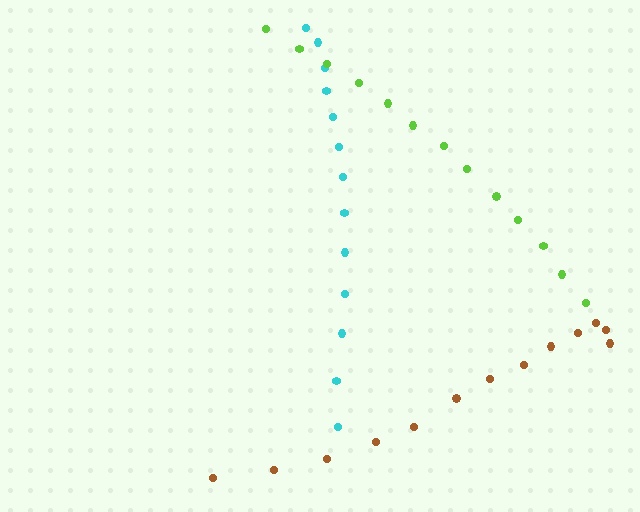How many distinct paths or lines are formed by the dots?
There are 3 distinct paths.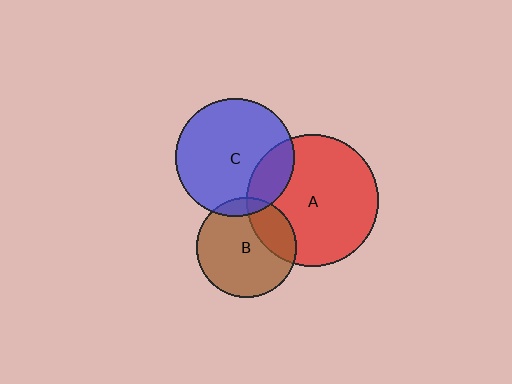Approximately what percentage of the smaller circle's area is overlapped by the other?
Approximately 25%.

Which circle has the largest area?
Circle A (red).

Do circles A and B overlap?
Yes.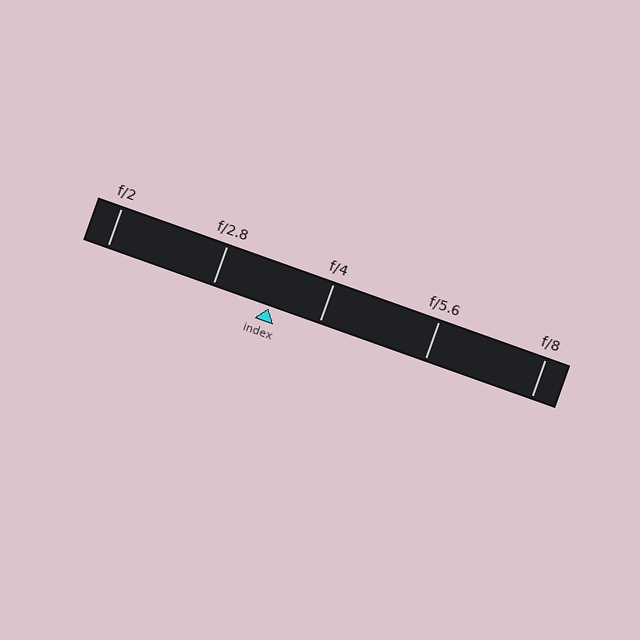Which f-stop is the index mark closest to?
The index mark is closest to f/4.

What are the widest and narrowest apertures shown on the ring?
The widest aperture shown is f/2 and the narrowest is f/8.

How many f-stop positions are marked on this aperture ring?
There are 5 f-stop positions marked.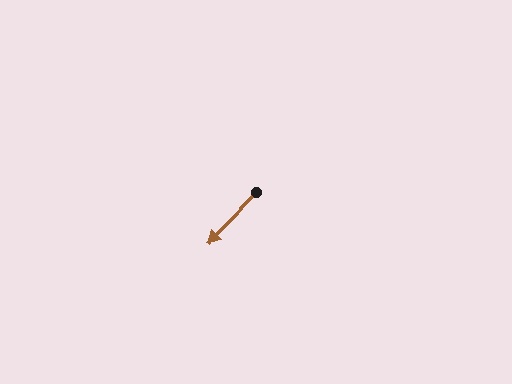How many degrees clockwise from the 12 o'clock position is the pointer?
Approximately 224 degrees.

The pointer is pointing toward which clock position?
Roughly 7 o'clock.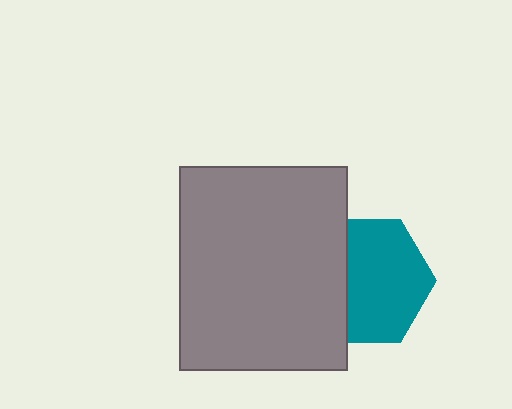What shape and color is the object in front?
The object in front is a gray rectangle.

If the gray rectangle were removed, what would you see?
You would see the complete teal hexagon.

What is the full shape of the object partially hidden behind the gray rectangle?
The partially hidden object is a teal hexagon.